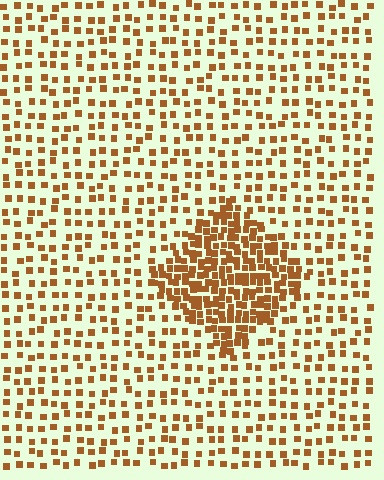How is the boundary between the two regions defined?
The boundary is defined by a change in element density (approximately 2.6x ratio). All elements are the same color, size, and shape.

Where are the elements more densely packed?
The elements are more densely packed inside the diamond boundary.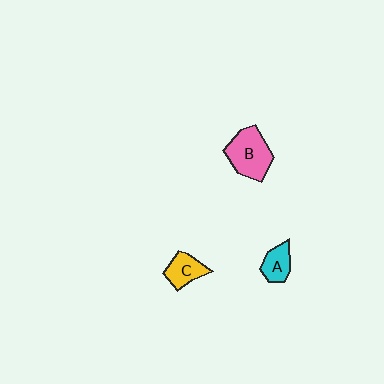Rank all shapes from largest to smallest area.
From largest to smallest: B (pink), C (yellow), A (cyan).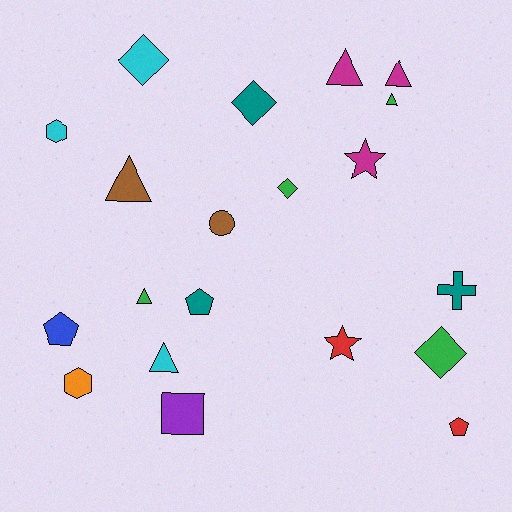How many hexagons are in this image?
There are 2 hexagons.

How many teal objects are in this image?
There are 3 teal objects.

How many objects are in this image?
There are 20 objects.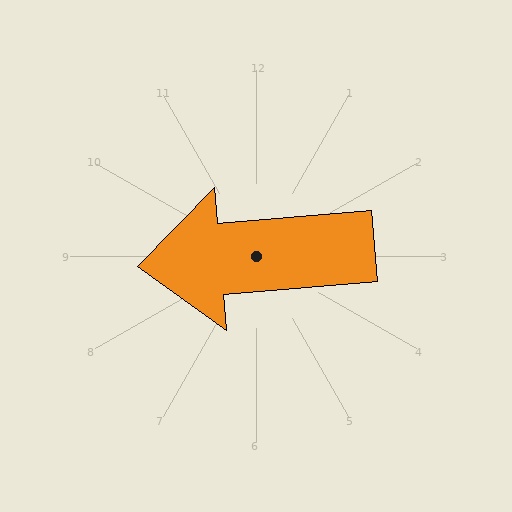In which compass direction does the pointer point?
West.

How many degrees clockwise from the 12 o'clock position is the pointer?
Approximately 265 degrees.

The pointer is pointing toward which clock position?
Roughly 9 o'clock.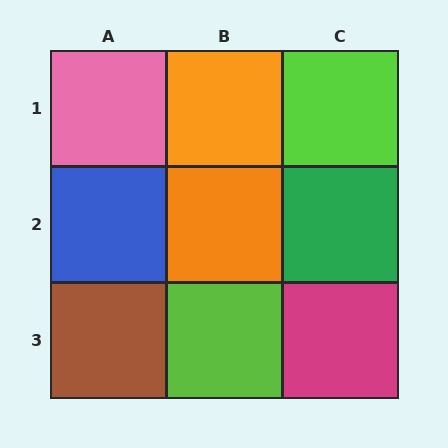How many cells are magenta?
1 cell is magenta.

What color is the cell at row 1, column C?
Lime.